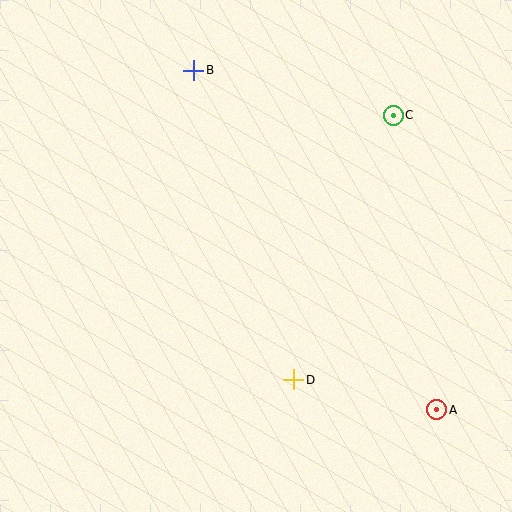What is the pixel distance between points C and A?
The distance between C and A is 298 pixels.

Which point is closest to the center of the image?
Point D at (294, 380) is closest to the center.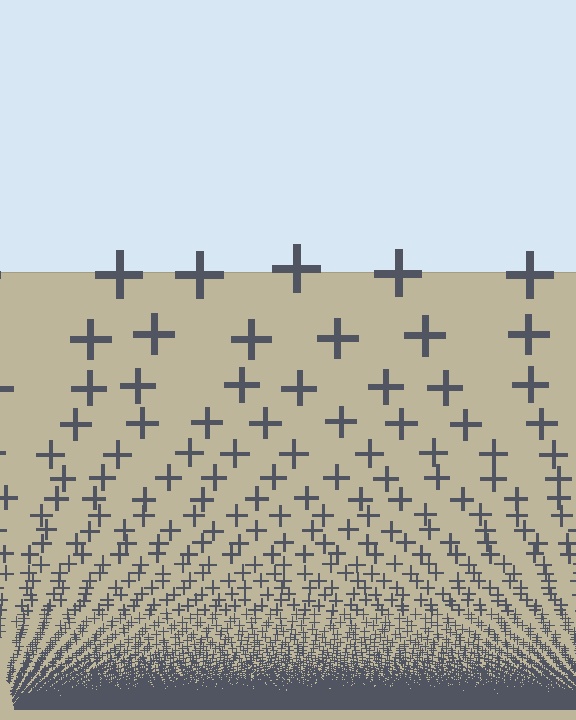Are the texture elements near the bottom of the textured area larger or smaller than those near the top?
Smaller. The gradient is inverted — elements near the bottom are smaller and denser.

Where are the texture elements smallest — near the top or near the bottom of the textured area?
Near the bottom.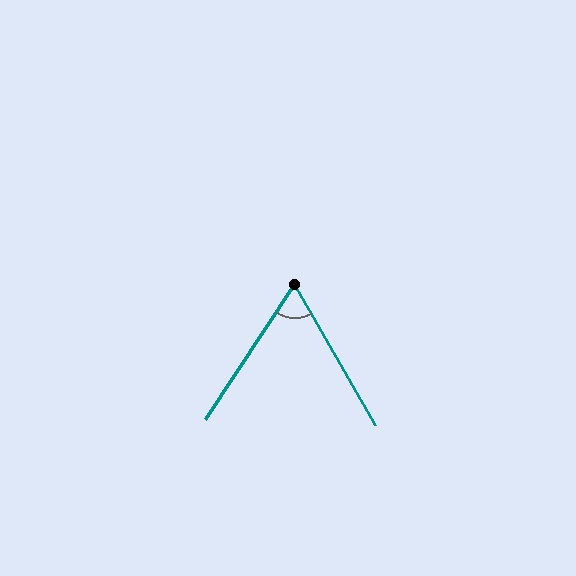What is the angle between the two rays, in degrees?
Approximately 64 degrees.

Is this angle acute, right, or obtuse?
It is acute.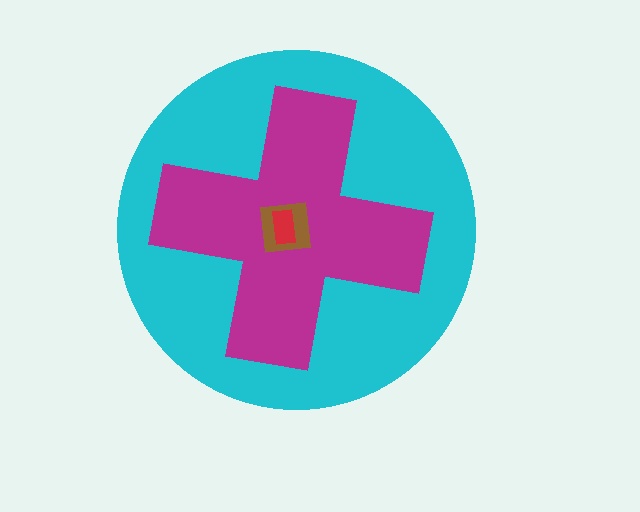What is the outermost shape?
The cyan circle.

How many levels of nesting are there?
4.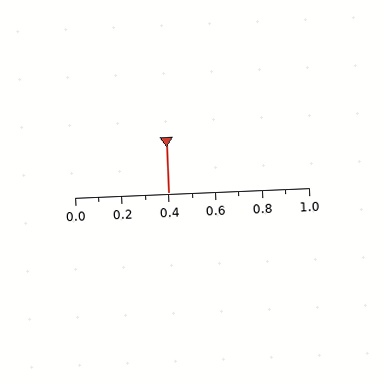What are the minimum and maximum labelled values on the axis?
The axis runs from 0.0 to 1.0.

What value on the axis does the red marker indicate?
The marker indicates approximately 0.4.